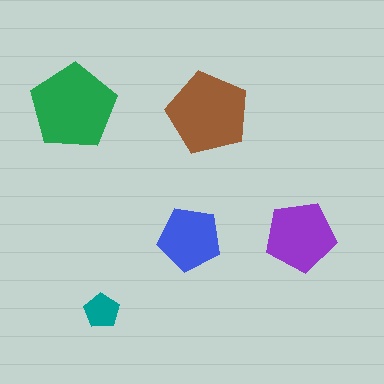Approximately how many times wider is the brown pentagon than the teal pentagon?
About 2.5 times wider.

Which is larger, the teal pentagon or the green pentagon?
The green one.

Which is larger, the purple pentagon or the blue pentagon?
The purple one.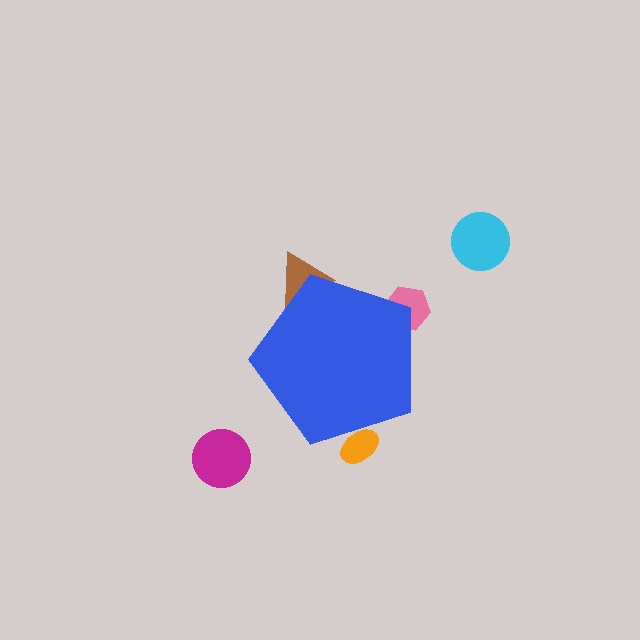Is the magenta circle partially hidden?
No, the magenta circle is fully visible.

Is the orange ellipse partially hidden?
Yes, the orange ellipse is partially hidden behind the blue pentagon.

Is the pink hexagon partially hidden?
Yes, the pink hexagon is partially hidden behind the blue pentagon.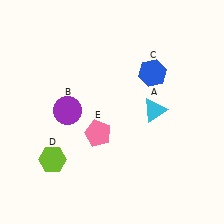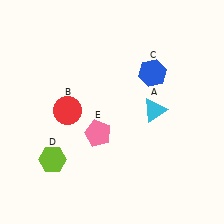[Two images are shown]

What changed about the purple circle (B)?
In Image 1, B is purple. In Image 2, it changed to red.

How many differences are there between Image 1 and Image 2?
There is 1 difference between the two images.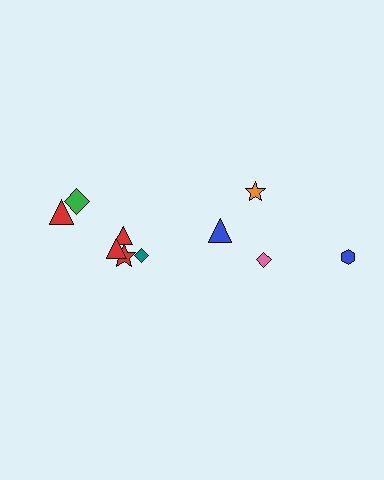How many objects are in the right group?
There are 4 objects.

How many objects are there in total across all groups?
There are 10 objects.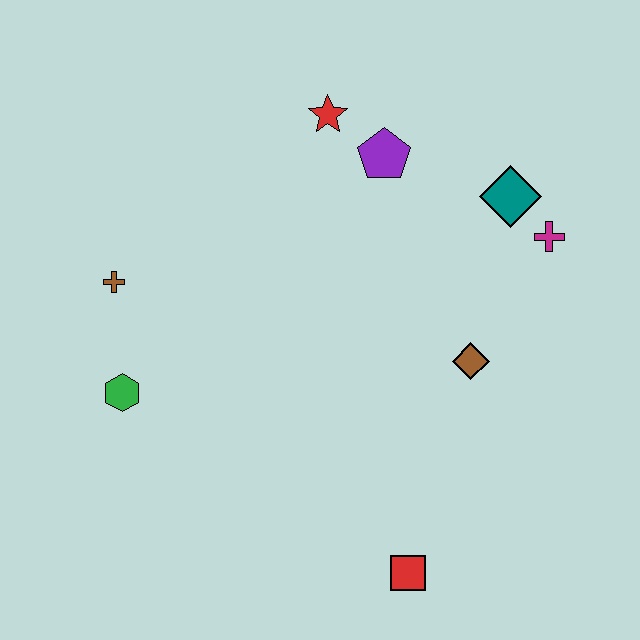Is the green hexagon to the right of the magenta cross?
No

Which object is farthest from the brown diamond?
The brown cross is farthest from the brown diamond.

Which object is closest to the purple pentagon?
The red star is closest to the purple pentagon.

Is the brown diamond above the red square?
Yes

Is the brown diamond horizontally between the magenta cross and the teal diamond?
No